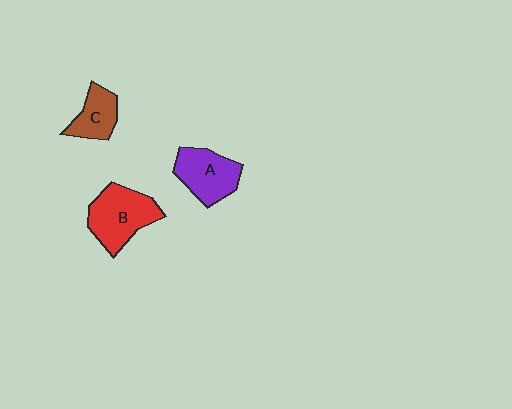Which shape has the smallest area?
Shape C (brown).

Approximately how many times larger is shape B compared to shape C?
Approximately 1.7 times.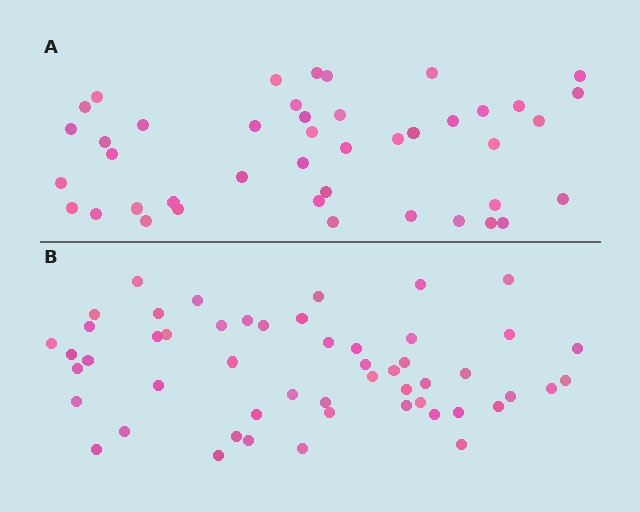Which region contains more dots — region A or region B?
Region B (the bottom region) has more dots.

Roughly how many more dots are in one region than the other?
Region B has roughly 8 or so more dots than region A.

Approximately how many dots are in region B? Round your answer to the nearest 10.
About 50 dots. (The exact count is 52, which rounds to 50.)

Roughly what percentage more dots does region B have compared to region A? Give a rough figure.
About 20% more.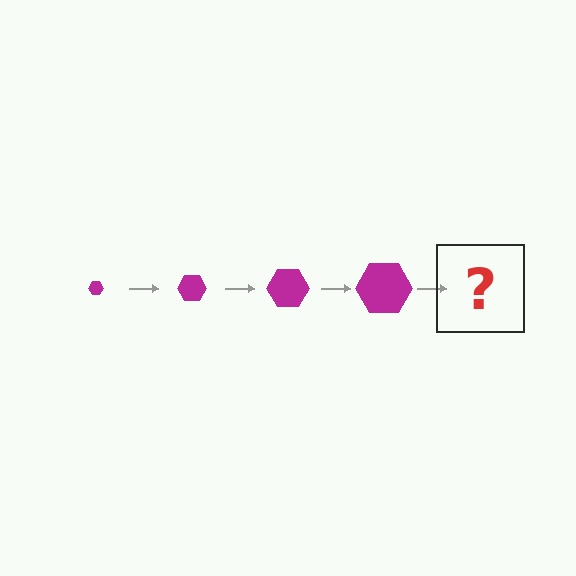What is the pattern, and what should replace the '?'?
The pattern is that the hexagon gets progressively larger each step. The '?' should be a magenta hexagon, larger than the previous one.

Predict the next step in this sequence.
The next step is a magenta hexagon, larger than the previous one.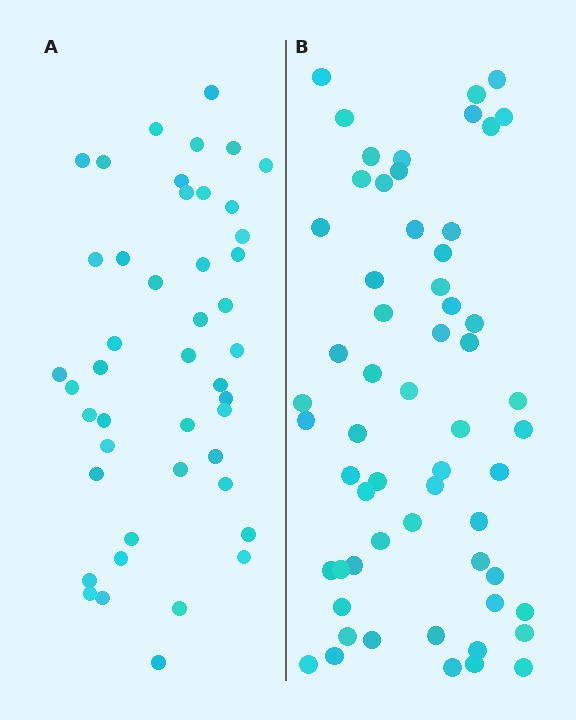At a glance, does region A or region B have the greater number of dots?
Region B (the right region) has more dots.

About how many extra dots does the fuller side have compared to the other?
Region B has approximately 15 more dots than region A.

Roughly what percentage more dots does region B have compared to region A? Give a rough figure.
About 30% more.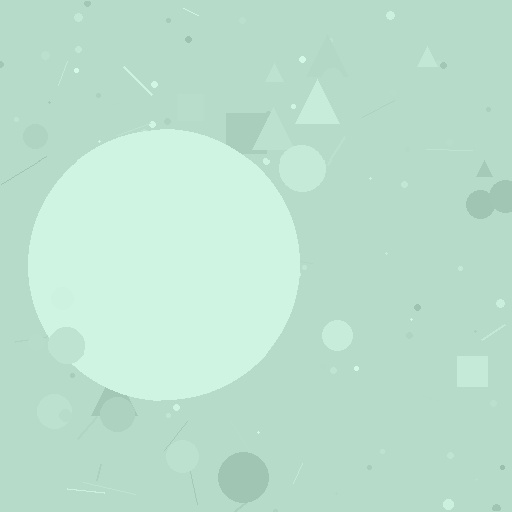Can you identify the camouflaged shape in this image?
The camouflaged shape is a circle.